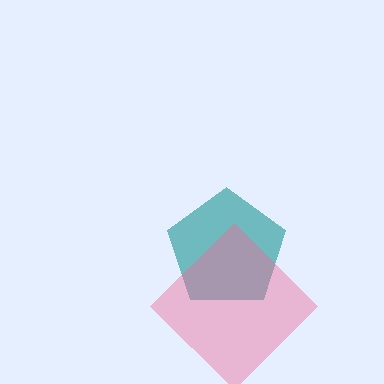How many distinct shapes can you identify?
There are 2 distinct shapes: a teal pentagon, a pink diamond.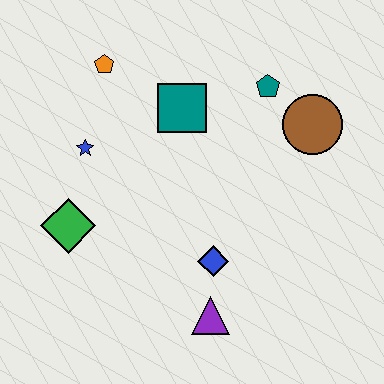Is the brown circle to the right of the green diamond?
Yes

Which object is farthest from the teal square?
The purple triangle is farthest from the teal square.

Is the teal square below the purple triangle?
No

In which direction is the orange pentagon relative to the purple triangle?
The orange pentagon is above the purple triangle.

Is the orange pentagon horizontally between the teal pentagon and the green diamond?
Yes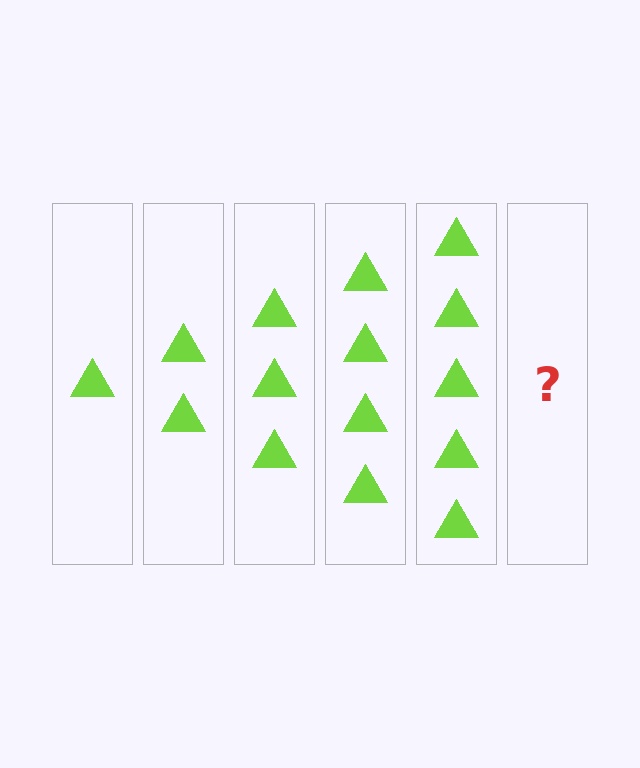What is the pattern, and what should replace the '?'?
The pattern is that each step adds one more triangle. The '?' should be 6 triangles.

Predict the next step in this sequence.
The next step is 6 triangles.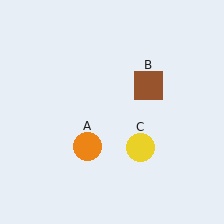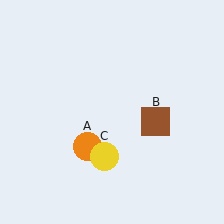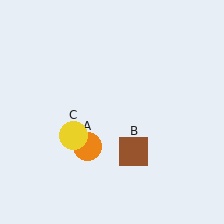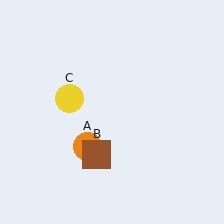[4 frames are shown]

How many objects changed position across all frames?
2 objects changed position: brown square (object B), yellow circle (object C).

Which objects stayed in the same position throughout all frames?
Orange circle (object A) remained stationary.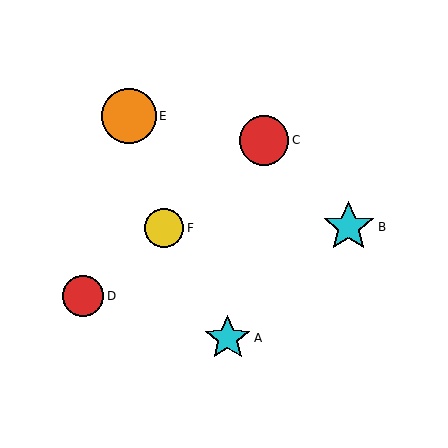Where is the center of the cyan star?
The center of the cyan star is at (349, 227).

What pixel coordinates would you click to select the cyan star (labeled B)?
Click at (349, 227) to select the cyan star B.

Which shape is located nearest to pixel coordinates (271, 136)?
The red circle (labeled C) at (264, 140) is nearest to that location.